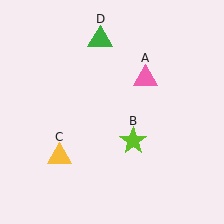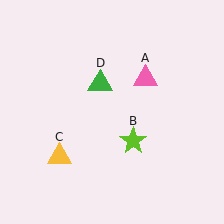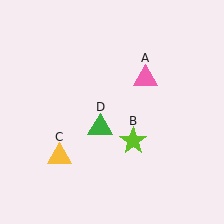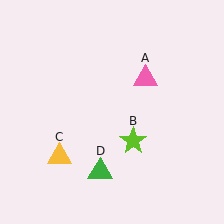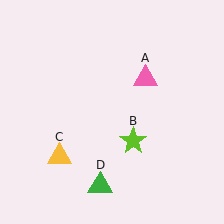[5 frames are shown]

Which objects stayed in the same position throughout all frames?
Pink triangle (object A) and lime star (object B) and yellow triangle (object C) remained stationary.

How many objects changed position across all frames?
1 object changed position: green triangle (object D).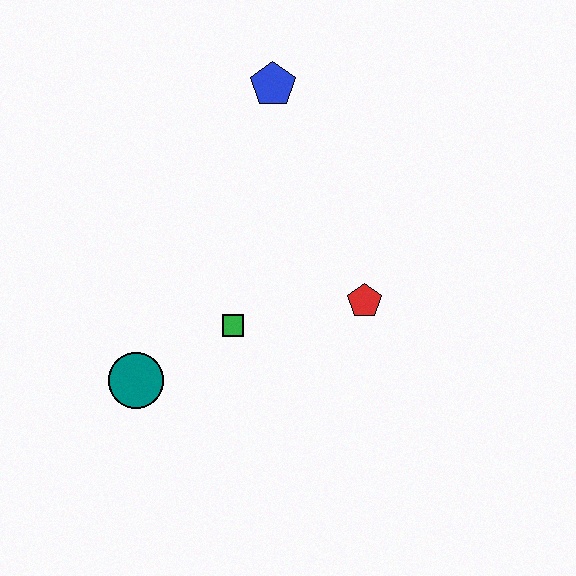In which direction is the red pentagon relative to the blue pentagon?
The red pentagon is below the blue pentagon.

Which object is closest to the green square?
The teal circle is closest to the green square.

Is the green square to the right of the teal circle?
Yes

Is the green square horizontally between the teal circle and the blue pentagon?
Yes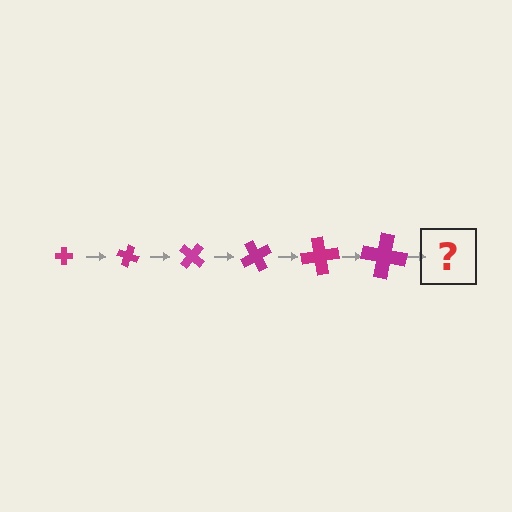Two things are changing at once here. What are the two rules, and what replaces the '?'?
The two rules are that the cross grows larger each step and it rotates 20 degrees each step. The '?' should be a cross, larger than the previous one and rotated 120 degrees from the start.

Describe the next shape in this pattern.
It should be a cross, larger than the previous one and rotated 120 degrees from the start.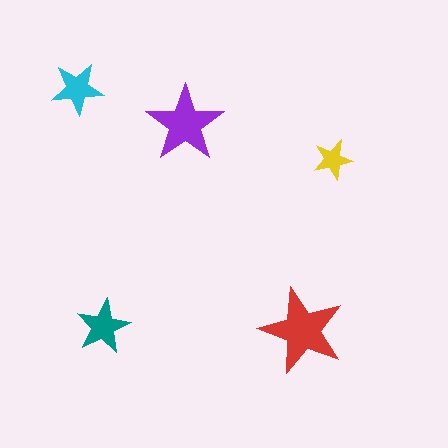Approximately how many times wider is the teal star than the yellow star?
About 1.5 times wider.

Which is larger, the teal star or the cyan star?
The teal one.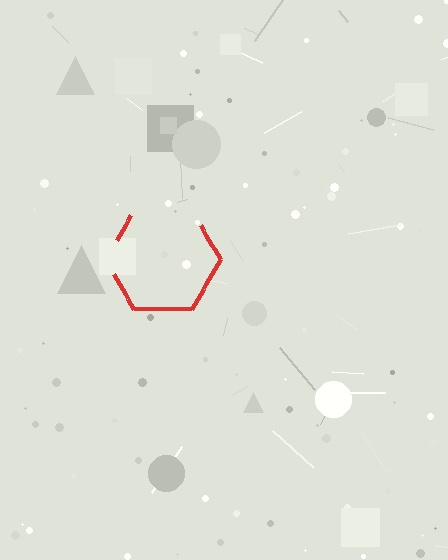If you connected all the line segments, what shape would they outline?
They would outline a hexagon.